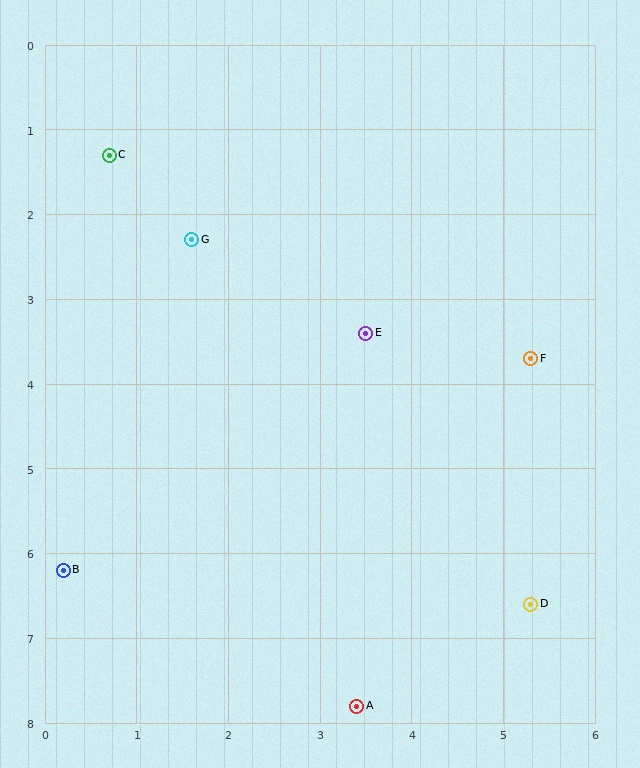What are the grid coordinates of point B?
Point B is at approximately (0.2, 6.2).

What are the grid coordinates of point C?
Point C is at approximately (0.7, 1.3).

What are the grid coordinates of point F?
Point F is at approximately (5.3, 3.7).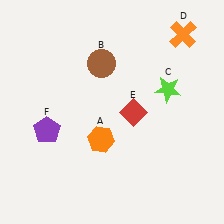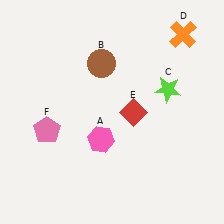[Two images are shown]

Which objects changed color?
A changed from orange to pink. F changed from purple to pink.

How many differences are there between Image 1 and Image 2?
There are 2 differences between the two images.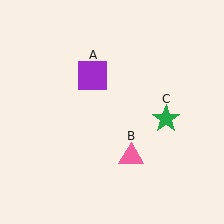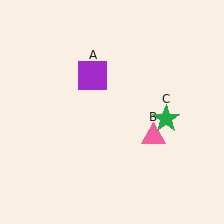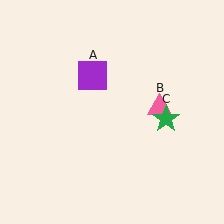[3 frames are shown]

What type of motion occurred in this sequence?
The pink triangle (object B) rotated counterclockwise around the center of the scene.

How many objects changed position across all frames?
1 object changed position: pink triangle (object B).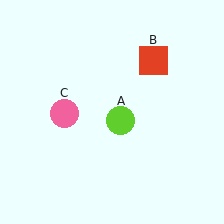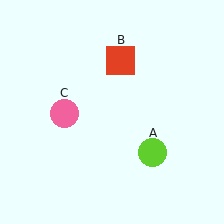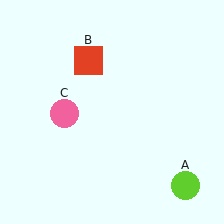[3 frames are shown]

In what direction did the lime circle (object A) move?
The lime circle (object A) moved down and to the right.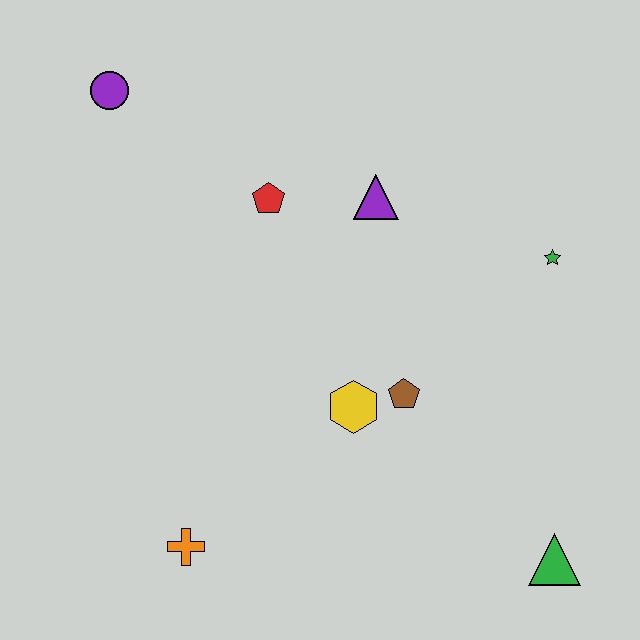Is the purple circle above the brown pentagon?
Yes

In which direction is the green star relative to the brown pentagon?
The green star is to the right of the brown pentagon.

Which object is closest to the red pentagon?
The purple triangle is closest to the red pentagon.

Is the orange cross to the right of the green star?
No